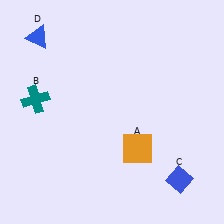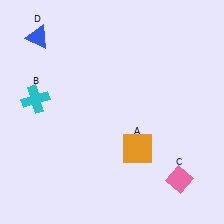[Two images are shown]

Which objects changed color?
B changed from teal to cyan. C changed from blue to pink.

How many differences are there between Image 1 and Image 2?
There are 2 differences between the two images.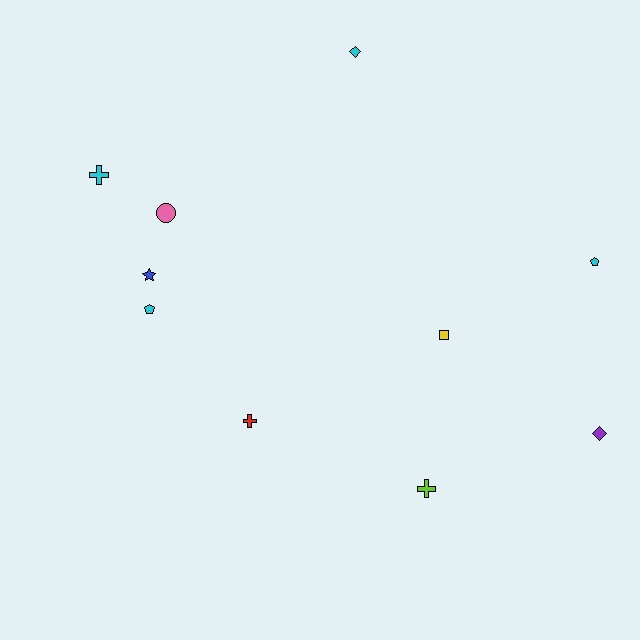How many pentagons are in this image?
There are 2 pentagons.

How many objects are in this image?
There are 10 objects.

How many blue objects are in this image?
There is 1 blue object.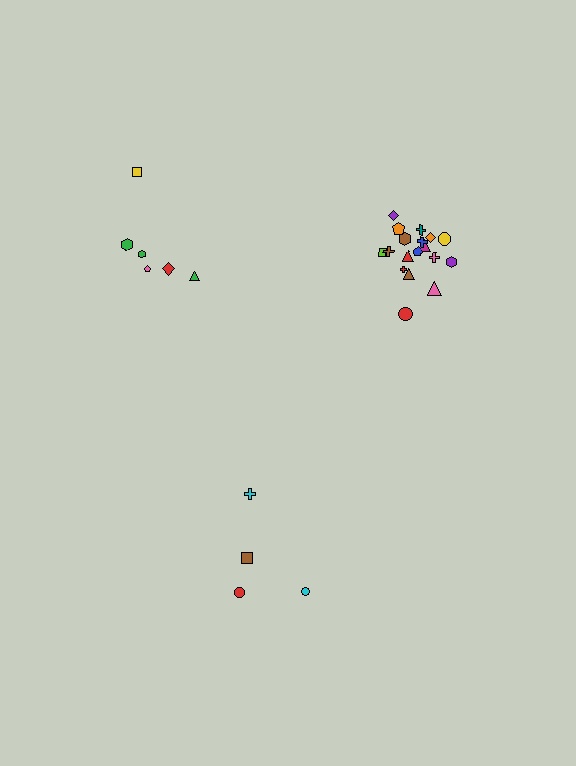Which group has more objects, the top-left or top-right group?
The top-right group.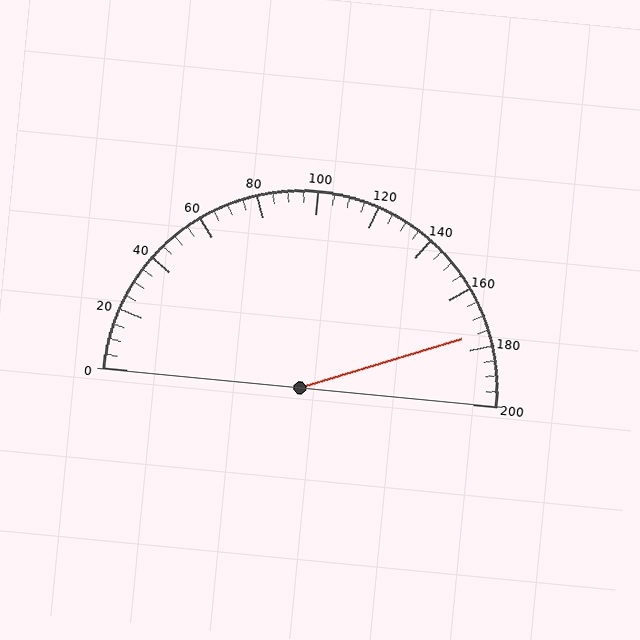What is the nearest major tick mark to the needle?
The nearest major tick mark is 180.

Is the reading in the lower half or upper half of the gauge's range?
The reading is in the upper half of the range (0 to 200).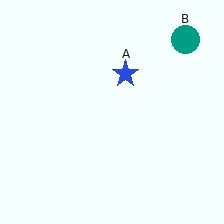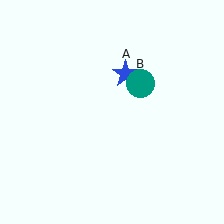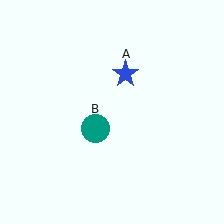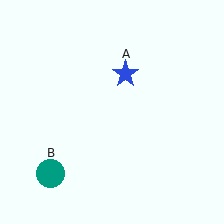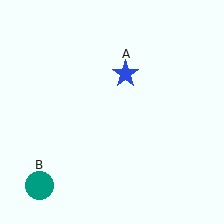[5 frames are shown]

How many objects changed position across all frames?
1 object changed position: teal circle (object B).